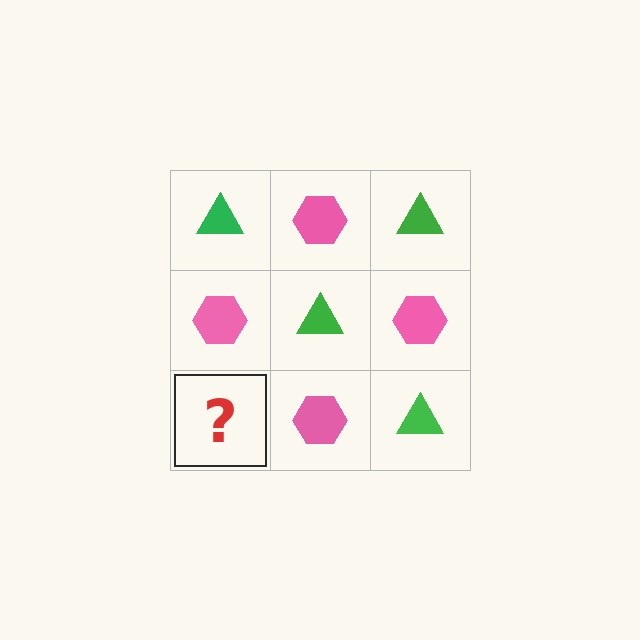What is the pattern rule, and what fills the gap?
The rule is that it alternates green triangle and pink hexagon in a checkerboard pattern. The gap should be filled with a green triangle.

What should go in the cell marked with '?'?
The missing cell should contain a green triangle.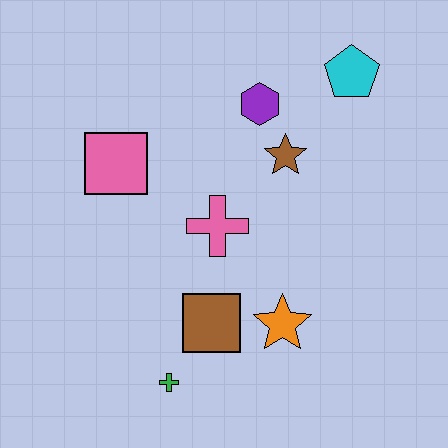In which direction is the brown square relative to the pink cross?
The brown square is below the pink cross.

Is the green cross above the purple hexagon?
No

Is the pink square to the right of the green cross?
No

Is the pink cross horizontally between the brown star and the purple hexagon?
No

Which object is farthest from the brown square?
The cyan pentagon is farthest from the brown square.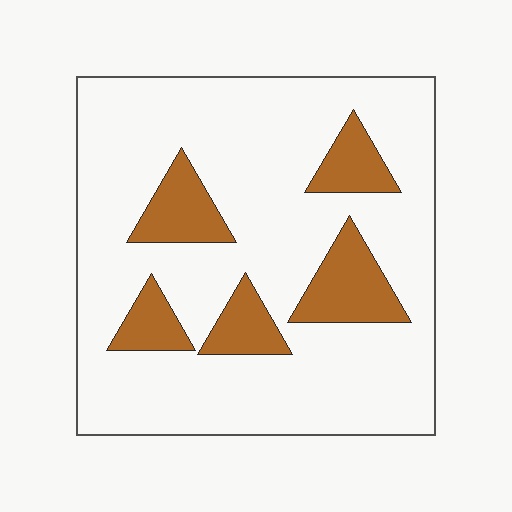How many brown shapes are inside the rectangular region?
5.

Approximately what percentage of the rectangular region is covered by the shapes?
Approximately 20%.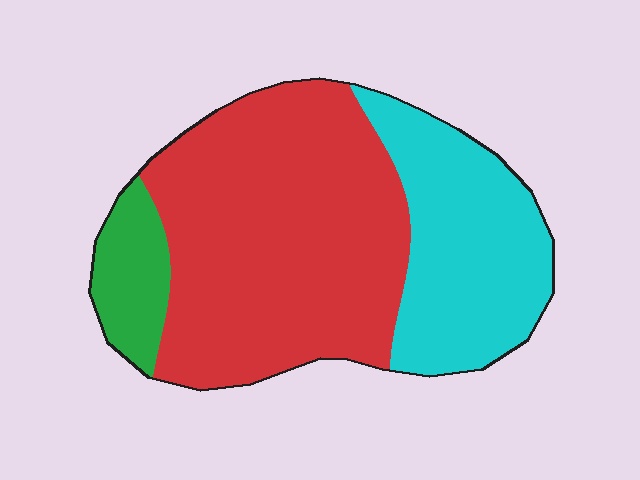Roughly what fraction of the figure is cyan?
Cyan takes up between a quarter and a half of the figure.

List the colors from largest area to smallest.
From largest to smallest: red, cyan, green.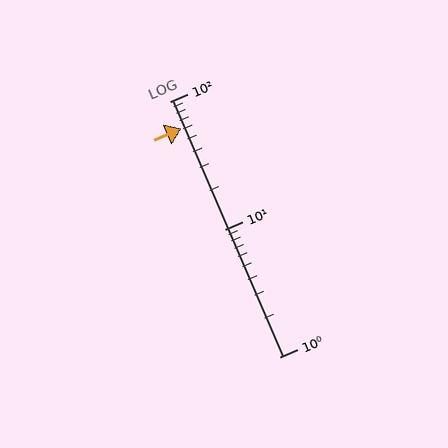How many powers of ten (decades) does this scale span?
The scale spans 2 decades, from 1 to 100.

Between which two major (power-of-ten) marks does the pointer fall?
The pointer is between 10 and 100.